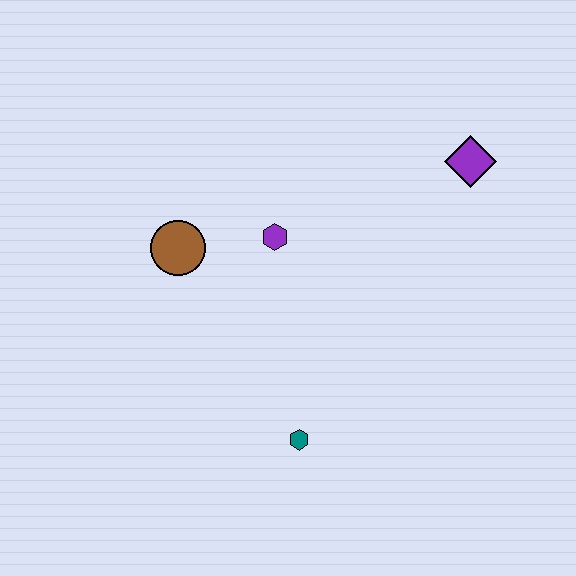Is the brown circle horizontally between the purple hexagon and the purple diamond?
No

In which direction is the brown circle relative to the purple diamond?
The brown circle is to the left of the purple diamond.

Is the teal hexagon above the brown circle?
No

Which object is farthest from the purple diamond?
The teal hexagon is farthest from the purple diamond.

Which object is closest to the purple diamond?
The purple hexagon is closest to the purple diamond.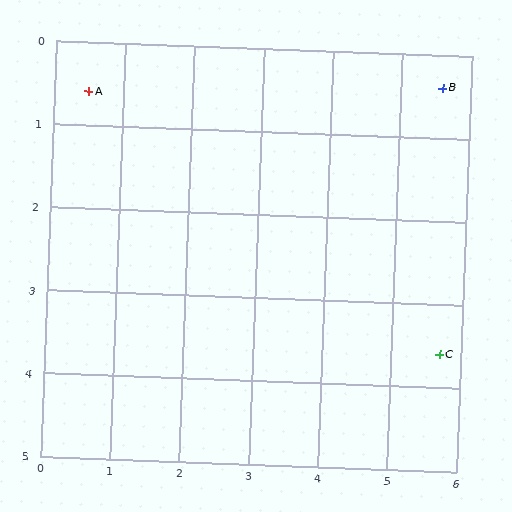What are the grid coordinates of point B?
Point B is at approximately (5.6, 0.4).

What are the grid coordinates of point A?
Point A is at approximately (0.5, 0.6).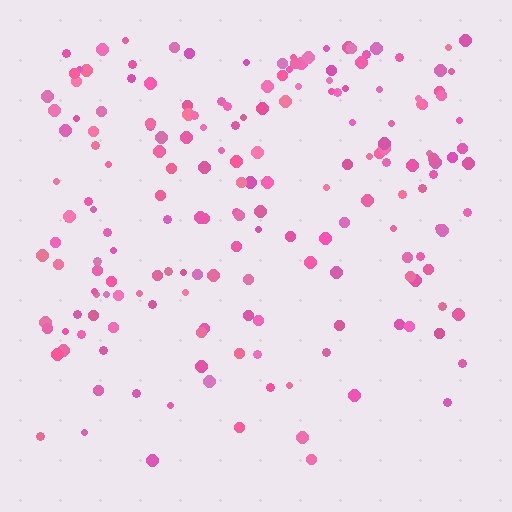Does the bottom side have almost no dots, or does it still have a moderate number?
Still a moderate number, just noticeably fewer than the top.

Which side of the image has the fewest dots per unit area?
The bottom.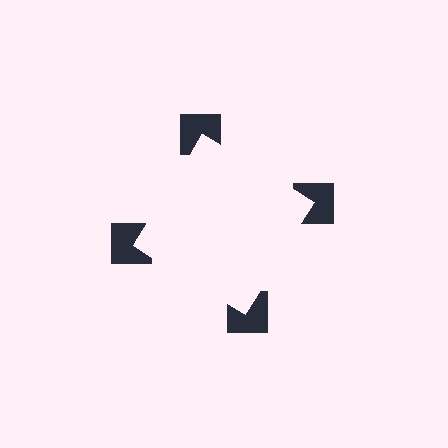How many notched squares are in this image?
There are 4 — one at each vertex of the illusory square.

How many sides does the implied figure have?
4 sides.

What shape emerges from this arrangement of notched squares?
An illusory square — its edges are inferred from the aligned wedge cuts in the notched squares, not physically drawn.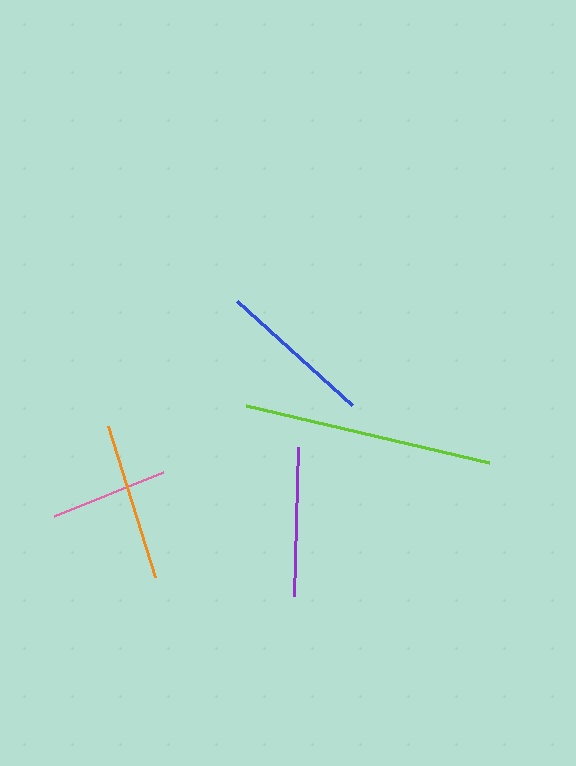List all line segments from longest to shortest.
From longest to shortest: lime, orange, blue, purple, pink.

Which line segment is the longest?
The lime line is the longest at approximately 250 pixels.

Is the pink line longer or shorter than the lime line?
The lime line is longer than the pink line.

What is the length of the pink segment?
The pink segment is approximately 117 pixels long.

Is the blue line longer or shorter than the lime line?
The lime line is longer than the blue line.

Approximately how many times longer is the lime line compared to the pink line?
The lime line is approximately 2.1 times the length of the pink line.